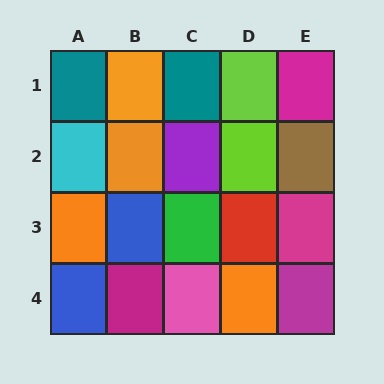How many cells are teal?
2 cells are teal.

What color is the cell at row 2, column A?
Cyan.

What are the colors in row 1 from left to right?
Teal, orange, teal, lime, magenta.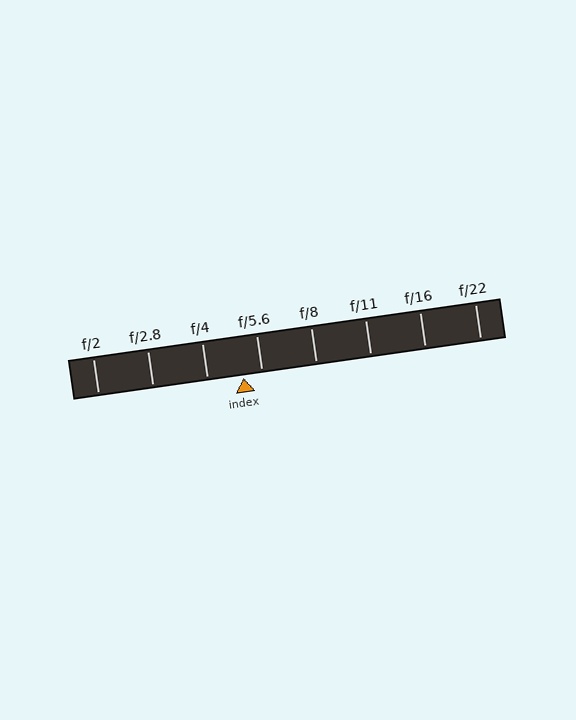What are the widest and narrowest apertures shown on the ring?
The widest aperture shown is f/2 and the narrowest is f/22.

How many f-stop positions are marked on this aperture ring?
There are 8 f-stop positions marked.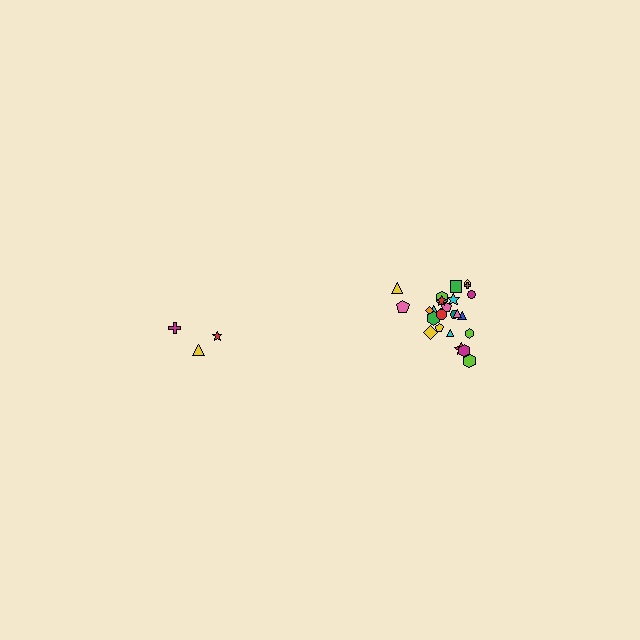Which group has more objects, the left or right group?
The right group.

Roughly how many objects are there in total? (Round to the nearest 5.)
Roughly 30 objects in total.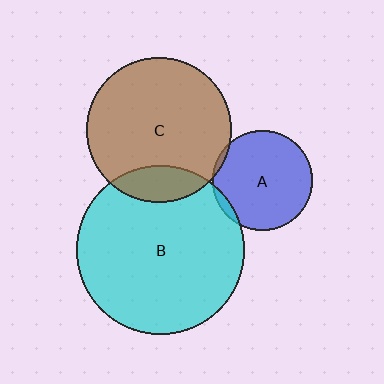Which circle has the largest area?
Circle B (cyan).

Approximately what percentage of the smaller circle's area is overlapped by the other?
Approximately 5%.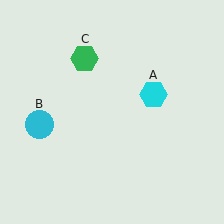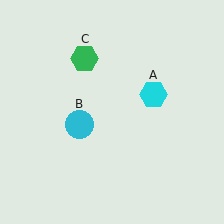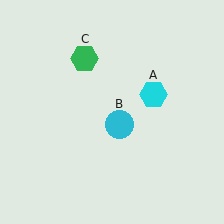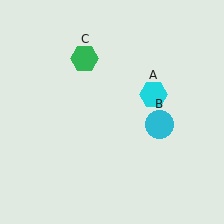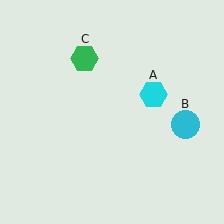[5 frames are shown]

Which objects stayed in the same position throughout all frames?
Cyan hexagon (object A) and green hexagon (object C) remained stationary.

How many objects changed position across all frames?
1 object changed position: cyan circle (object B).